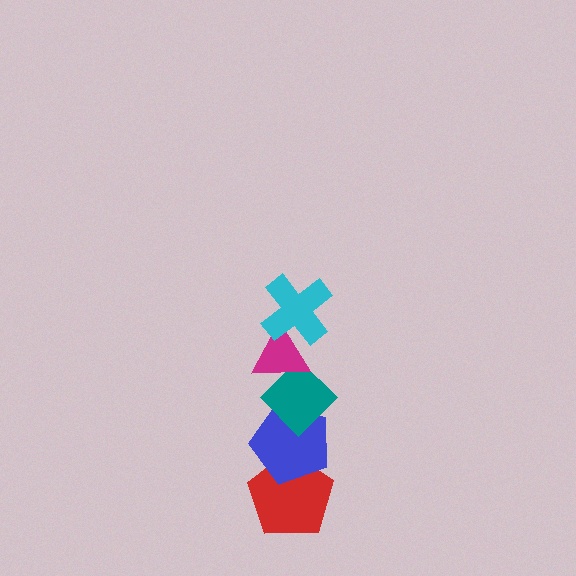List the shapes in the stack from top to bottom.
From top to bottom: the cyan cross, the magenta triangle, the teal diamond, the blue pentagon, the red pentagon.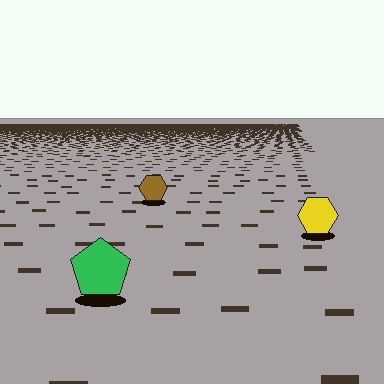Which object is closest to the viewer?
The green pentagon is closest. The texture marks near it are larger and more spread out.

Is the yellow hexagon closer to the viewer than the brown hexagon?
Yes. The yellow hexagon is closer — you can tell from the texture gradient: the ground texture is coarser near it.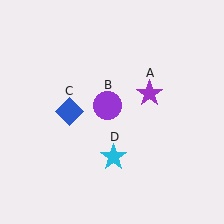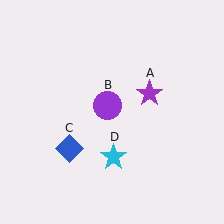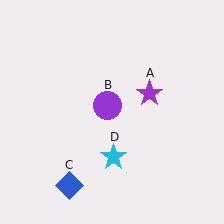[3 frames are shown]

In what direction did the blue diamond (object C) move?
The blue diamond (object C) moved down.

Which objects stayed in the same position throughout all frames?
Purple star (object A) and purple circle (object B) and cyan star (object D) remained stationary.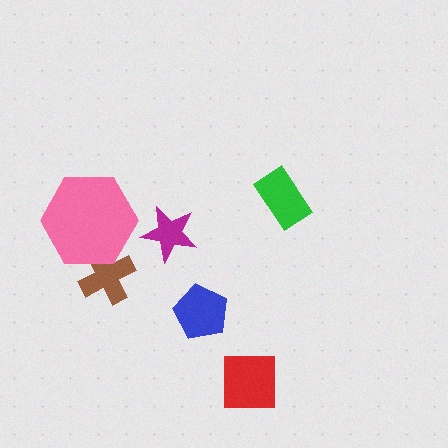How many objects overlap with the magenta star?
0 objects overlap with the magenta star.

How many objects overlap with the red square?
0 objects overlap with the red square.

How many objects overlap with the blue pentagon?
0 objects overlap with the blue pentagon.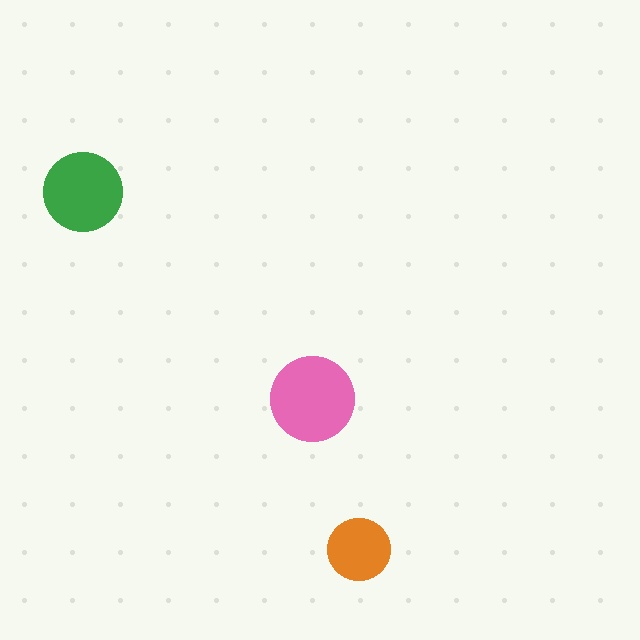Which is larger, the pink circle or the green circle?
The pink one.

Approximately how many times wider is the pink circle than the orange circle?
About 1.5 times wider.